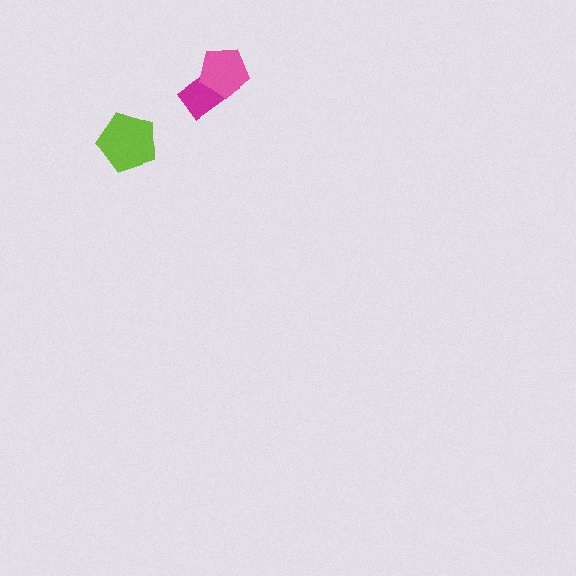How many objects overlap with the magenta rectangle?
1 object overlaps with the magenta rectangle.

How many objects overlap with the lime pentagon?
0 objects overlap with the lime pentagon.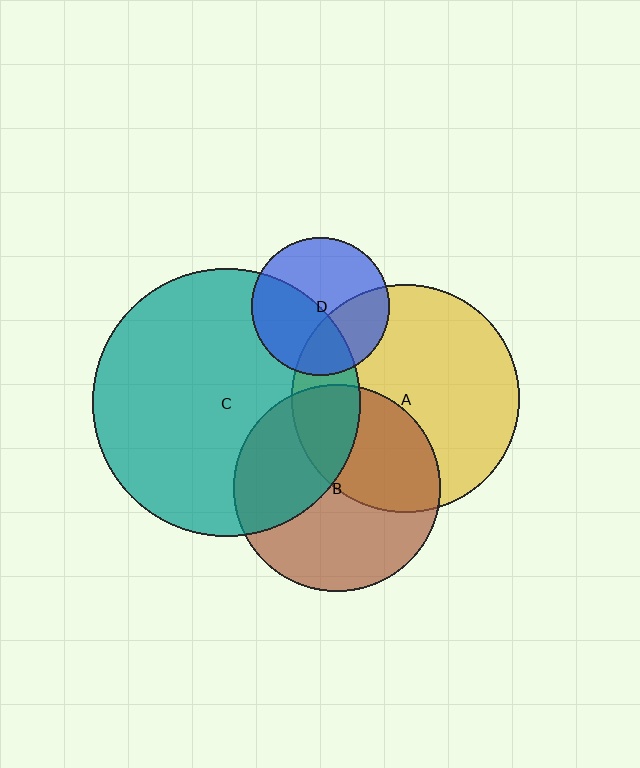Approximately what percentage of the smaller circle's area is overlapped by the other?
Approximately 20%.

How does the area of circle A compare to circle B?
Approximately 1.2 times.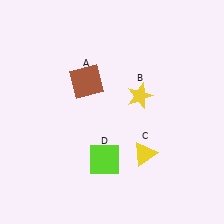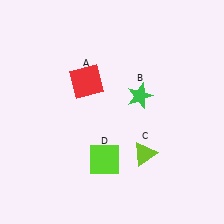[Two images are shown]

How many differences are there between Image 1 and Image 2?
There are 3 differences between the two images.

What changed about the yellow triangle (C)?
In Image 1, C is yellow. In Image 2, it changed to lime.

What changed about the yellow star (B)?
In Image 1, B is yellow. In Image 2, it changed to green.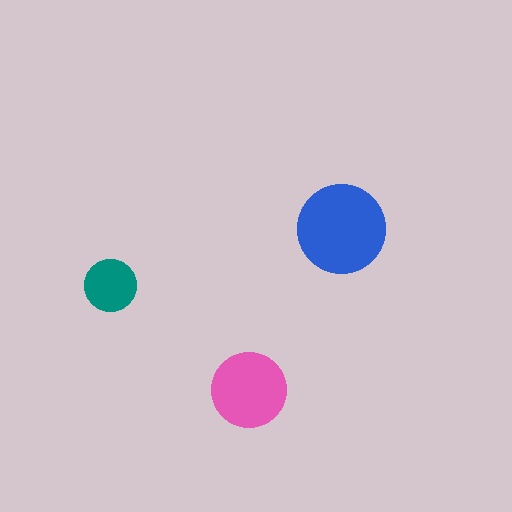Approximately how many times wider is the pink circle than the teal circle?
About 1.5 times wider.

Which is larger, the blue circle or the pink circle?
The blue one.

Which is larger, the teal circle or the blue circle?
The blue one.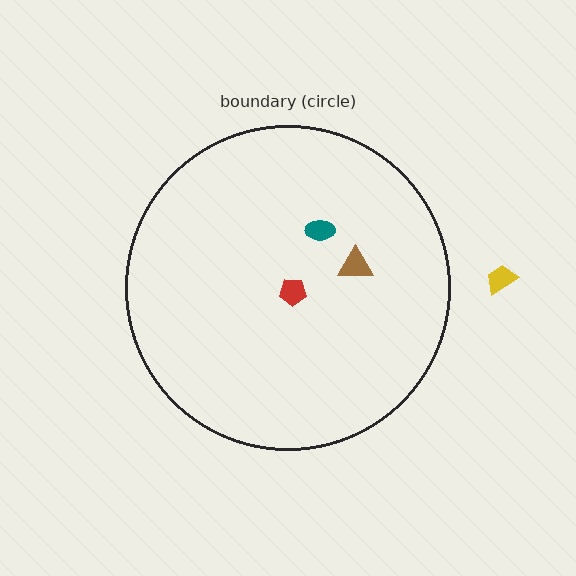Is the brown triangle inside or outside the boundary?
Inside.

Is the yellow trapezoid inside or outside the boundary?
Outside.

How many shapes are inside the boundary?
3 inside, 1 outside.